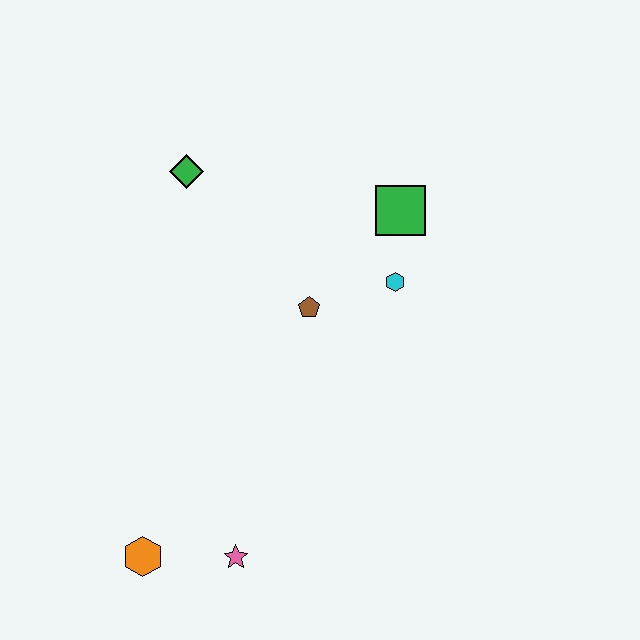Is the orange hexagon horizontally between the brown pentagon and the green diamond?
No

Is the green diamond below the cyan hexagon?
No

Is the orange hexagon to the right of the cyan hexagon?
No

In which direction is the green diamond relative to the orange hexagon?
The green diamond is above the orange hexagon.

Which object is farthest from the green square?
The orange hexagon is farthest from the green square.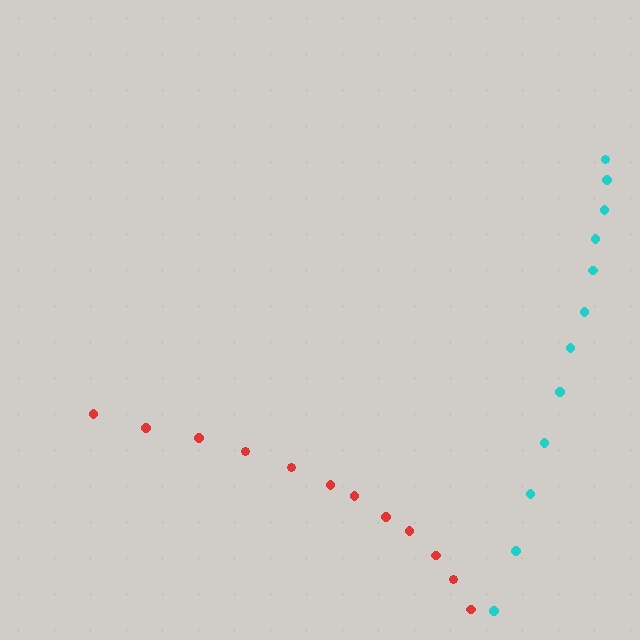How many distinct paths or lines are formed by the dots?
There are 2 distinct paths.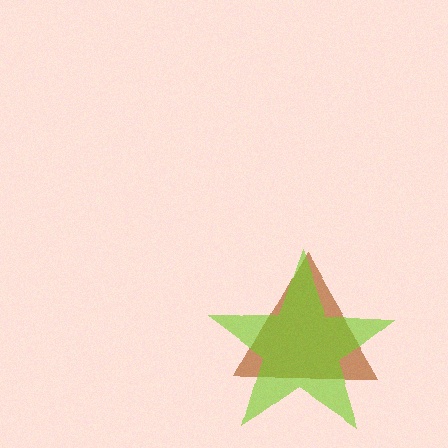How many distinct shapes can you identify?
There are 2 distinct shapes: a brown triangle, a lime star.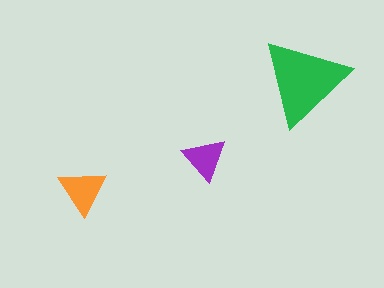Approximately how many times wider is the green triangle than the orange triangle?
About 2 times wider.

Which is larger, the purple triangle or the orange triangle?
The orange one.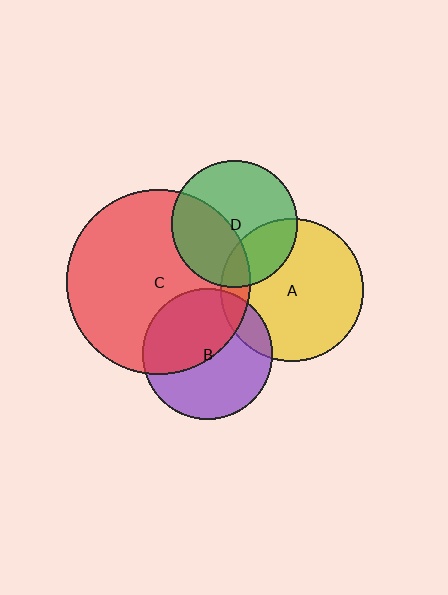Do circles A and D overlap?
Yes.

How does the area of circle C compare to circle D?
Approximately 2.1 times.